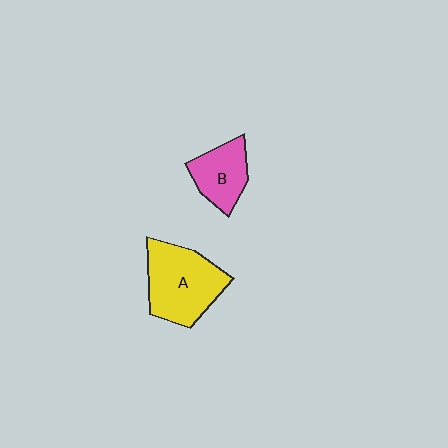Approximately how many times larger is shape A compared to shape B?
Approximately 1.7 times.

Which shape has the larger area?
Shape A (yellow).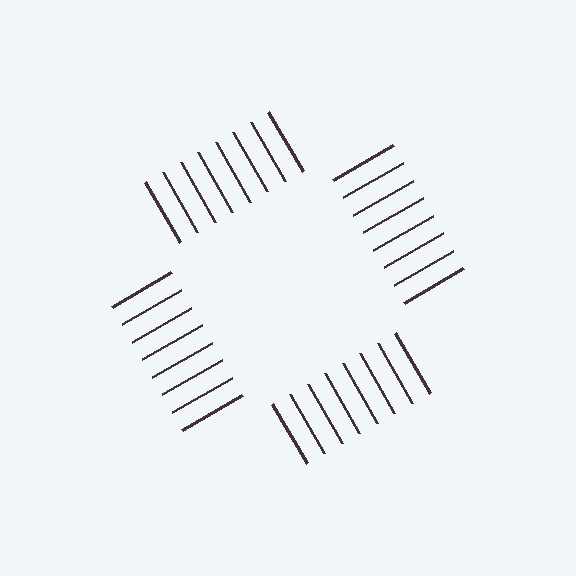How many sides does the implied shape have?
4 sides — the line-ends trace a square.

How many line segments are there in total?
32 — 8 along each of the 4 edges.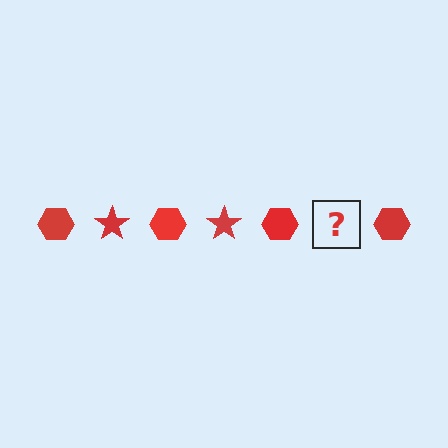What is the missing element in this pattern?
The missing element is a red star.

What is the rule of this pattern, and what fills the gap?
The rule is that the pattern cycles through hexagon, star shapes in red. The gap should be filled with a red star.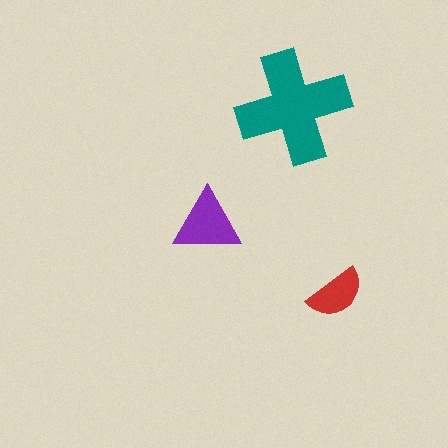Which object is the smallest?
The red semicircle.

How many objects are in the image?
There are 3 objects in the image.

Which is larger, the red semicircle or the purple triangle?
The purple triangle.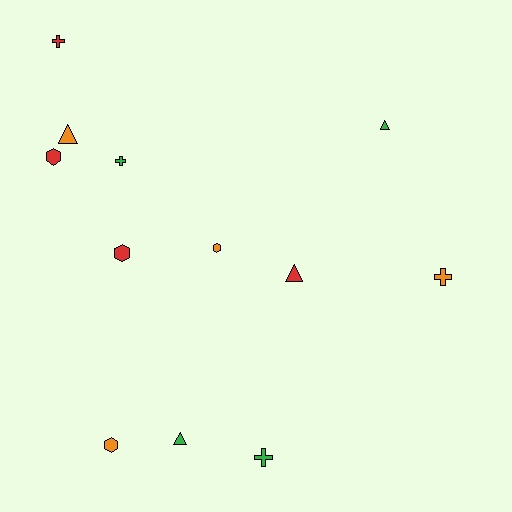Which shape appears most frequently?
Triangle, with 4 objects.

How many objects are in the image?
There are 12 objects.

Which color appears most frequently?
Orange, with 4 objects.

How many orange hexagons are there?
There are 2 orange hexagons.